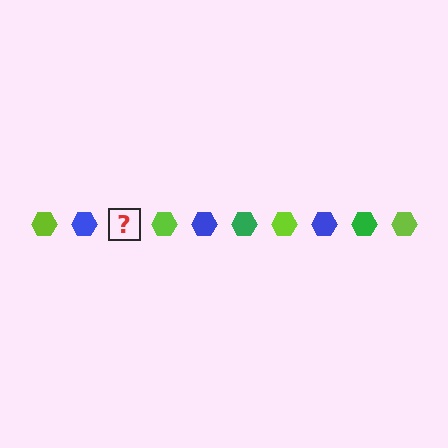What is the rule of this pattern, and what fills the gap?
The rule is that the pattern cycles through lime, blue, green hexagons. The gap should be filled with a green hexagon.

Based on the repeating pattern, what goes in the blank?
The blank should be a green hexagon.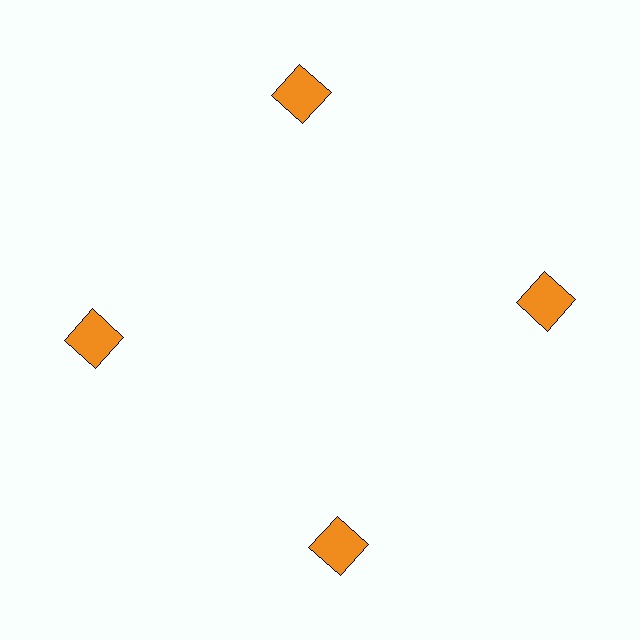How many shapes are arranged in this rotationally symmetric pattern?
There are 4 shapes, arranged in 4 groups of 1.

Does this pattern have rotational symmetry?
Yes, this pattern has 4-fold rotational symmetry. It looks the same after rotating 90 degrees around the center.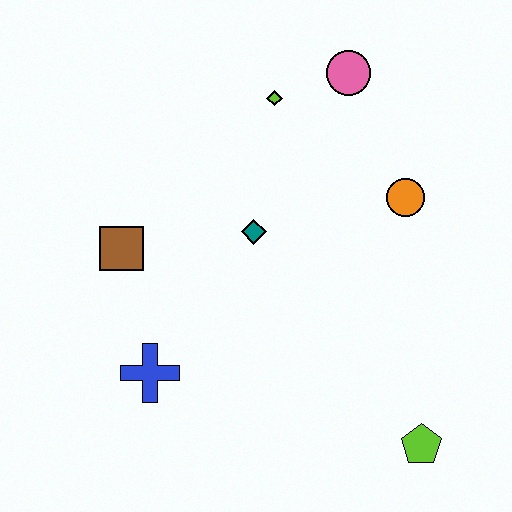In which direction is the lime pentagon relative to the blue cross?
The lime pentagon is to the right of the blue cross.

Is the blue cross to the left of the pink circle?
Yes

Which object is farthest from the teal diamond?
The lime pentagon is farthest from the teal diamond.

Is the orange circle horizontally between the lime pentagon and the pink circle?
Yes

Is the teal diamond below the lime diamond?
Yes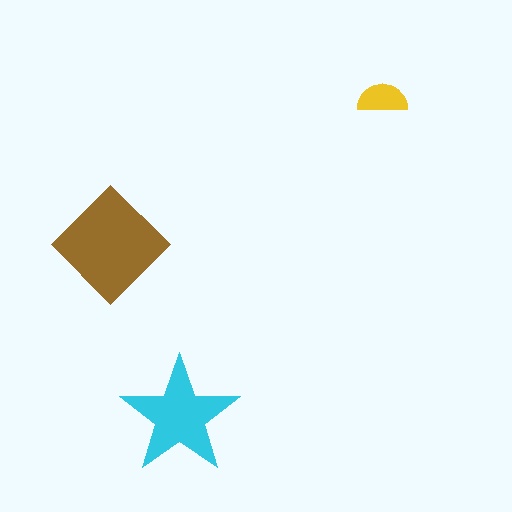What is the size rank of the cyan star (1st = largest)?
2nd.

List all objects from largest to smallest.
The brown diamond, the cyan star, the yellow semicircle.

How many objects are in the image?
There are 3 objects in the image.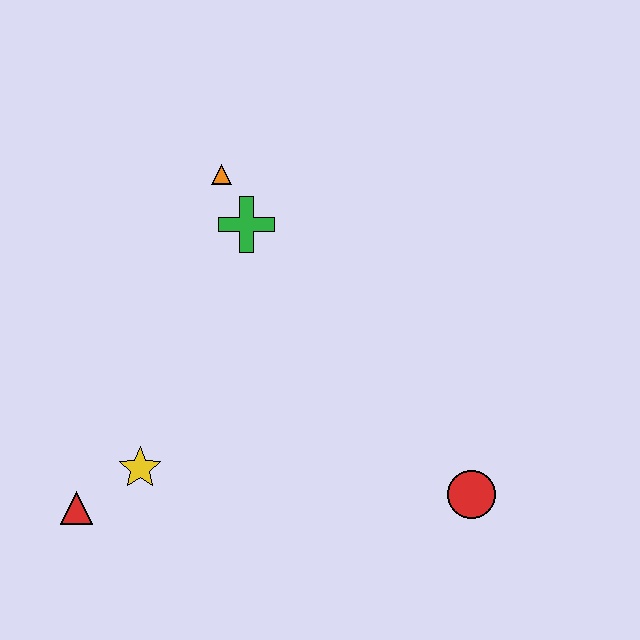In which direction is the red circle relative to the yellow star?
The red circle is to the right of the yellow star.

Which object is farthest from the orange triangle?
The red circle is farthest from the orange triangle.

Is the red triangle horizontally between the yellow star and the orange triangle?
No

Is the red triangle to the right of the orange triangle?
No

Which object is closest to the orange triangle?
The green cross is closest to the orange triangle.